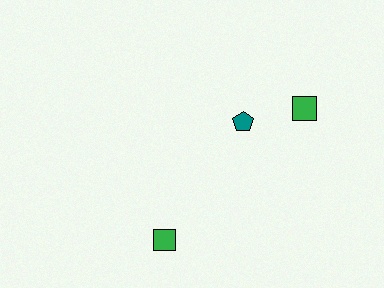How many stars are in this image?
There are no stars.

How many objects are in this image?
There are 3 objects.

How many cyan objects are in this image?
There are no cyan objects.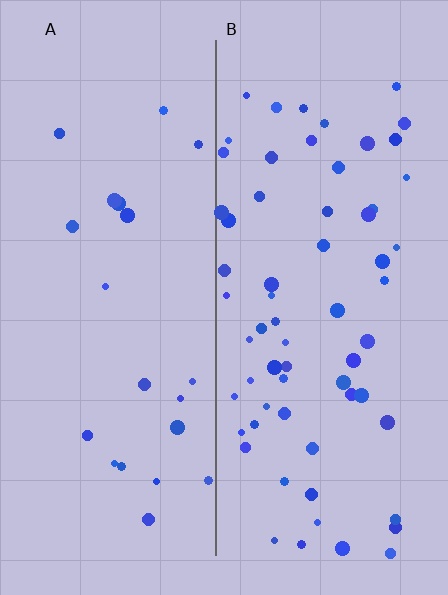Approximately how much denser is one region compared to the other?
Approximately 3.0× — region B over region A.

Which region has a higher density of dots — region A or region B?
B (the right).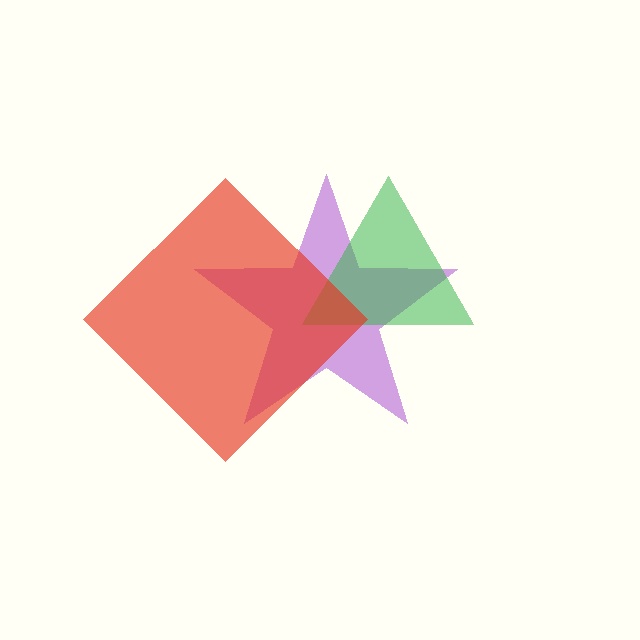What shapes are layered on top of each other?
The layered shapes are: a purple star, a green triangle, a red diamond.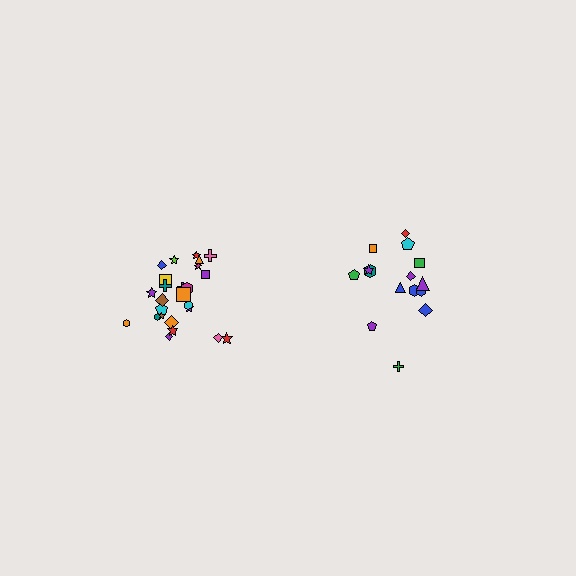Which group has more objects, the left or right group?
The left group.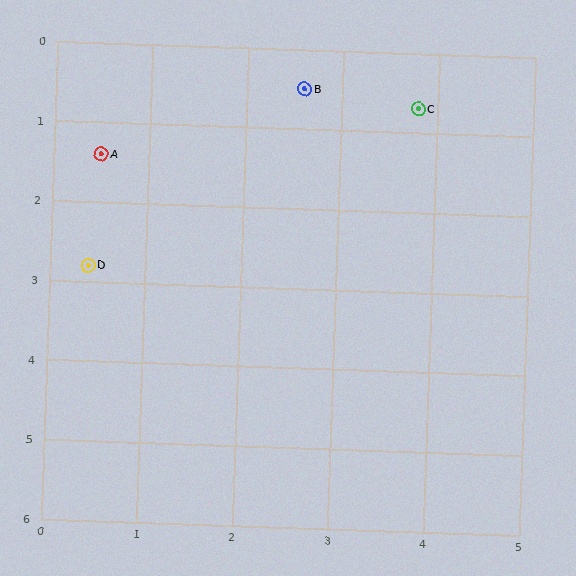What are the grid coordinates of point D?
Point D is at approximately (0.4, 2.8).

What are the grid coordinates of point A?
Point A is at approximately (0.5, 1.4).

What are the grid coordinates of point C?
Point C is at approximately (3.8, 0.7).